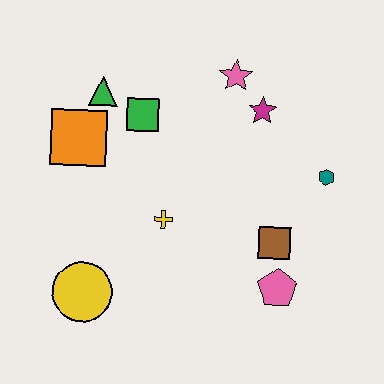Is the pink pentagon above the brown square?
No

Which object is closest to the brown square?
The pink pentagon is closest to the brown square.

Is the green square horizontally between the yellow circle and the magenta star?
Yes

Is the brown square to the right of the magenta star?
Yes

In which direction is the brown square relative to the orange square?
The brown square is to the right of the orange square.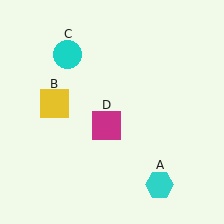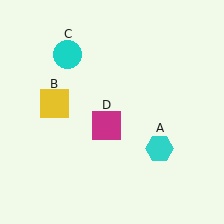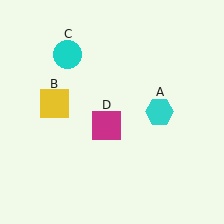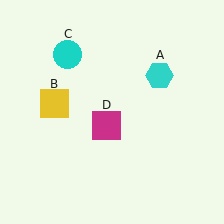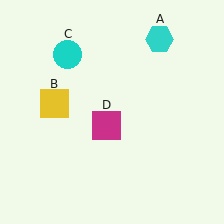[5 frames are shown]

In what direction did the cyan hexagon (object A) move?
The cyan hexagon (object A) moved up.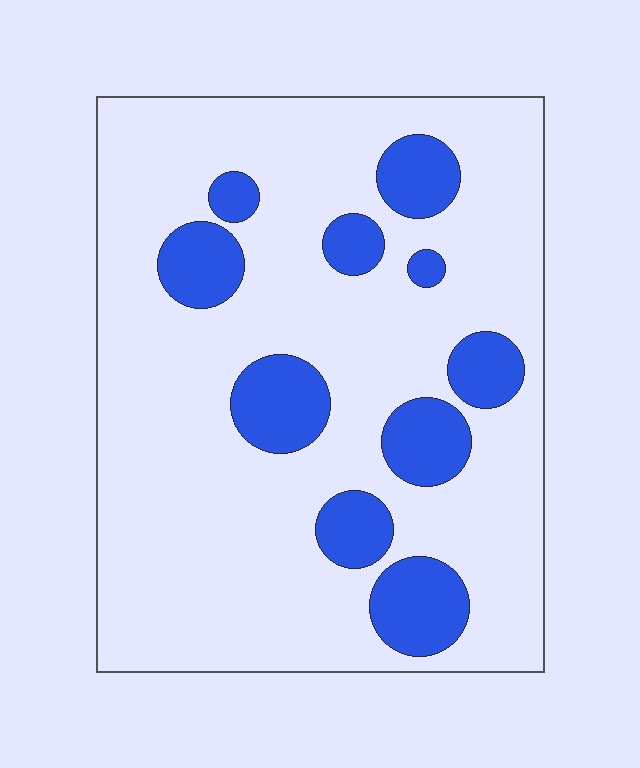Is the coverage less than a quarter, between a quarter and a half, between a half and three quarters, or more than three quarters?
Less than a quarter.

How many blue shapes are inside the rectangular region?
10.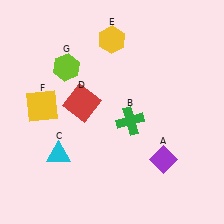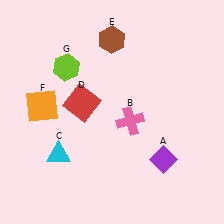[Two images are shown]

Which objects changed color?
B changed from green to pink. E changed from yellow to brown. F changed from yellow to orange.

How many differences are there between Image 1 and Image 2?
There are 3 differences between the two images.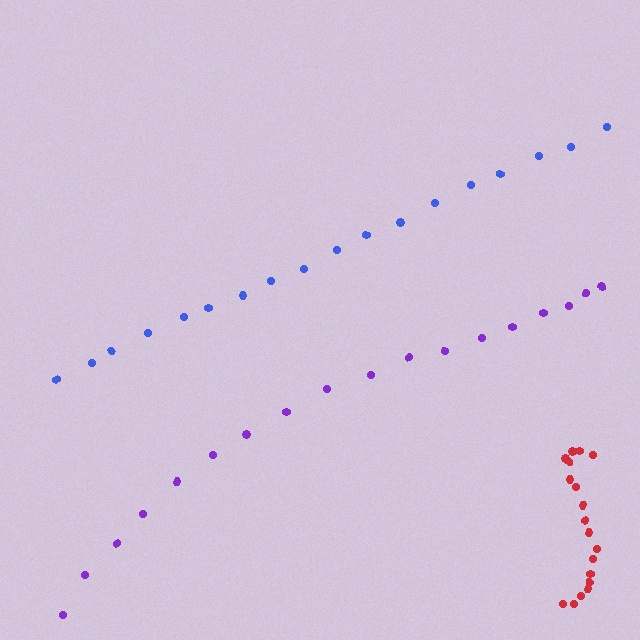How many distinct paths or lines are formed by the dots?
There are 3 distinct paths.